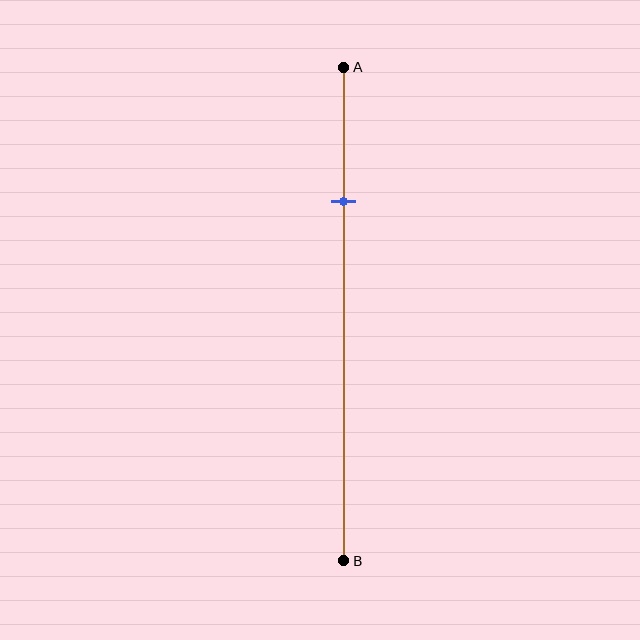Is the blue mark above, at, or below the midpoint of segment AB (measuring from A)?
The blue mark is above the midpoint of segment AB.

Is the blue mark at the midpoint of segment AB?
No, the mark is at about 25% from A, not at the 50% midpoint.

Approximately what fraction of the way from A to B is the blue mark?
The blue mark is approximately 25% of the way from A to B.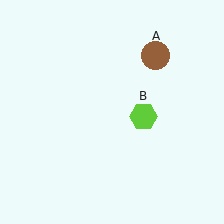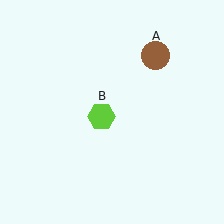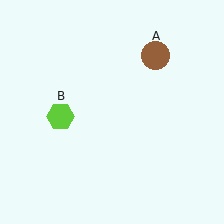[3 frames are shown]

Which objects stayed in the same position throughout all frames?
Brown circle (object A) remained stationary.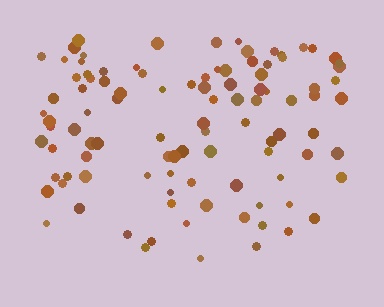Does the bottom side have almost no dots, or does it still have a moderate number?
Still a moderate number, just noticeably fewer than the top.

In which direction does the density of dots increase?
From bottom to top, with the top side densest.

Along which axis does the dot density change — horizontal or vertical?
Vertical.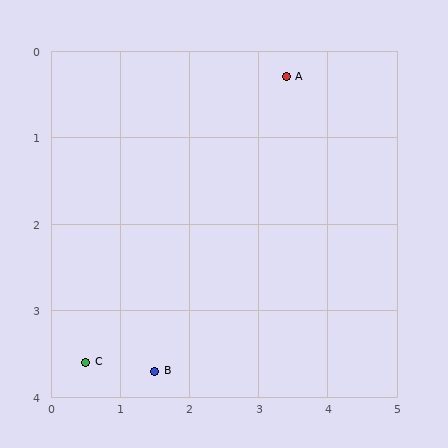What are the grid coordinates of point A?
Point A is at approximately (3.4, 0.3).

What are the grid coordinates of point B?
Point B is at approximately (1.5, 3.7).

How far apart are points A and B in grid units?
Points A and B are about 3.9 grid units apart.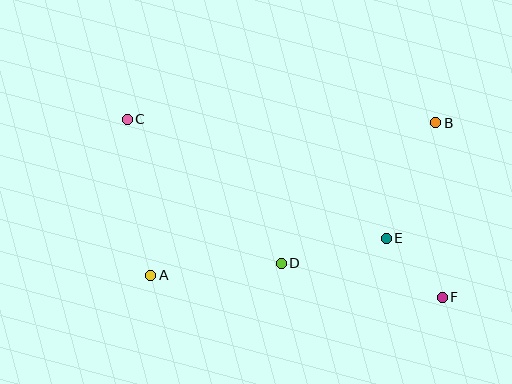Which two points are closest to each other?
Points E and F are closest to each other.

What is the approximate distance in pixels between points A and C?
The distance between A and C is approximately 158 pixels.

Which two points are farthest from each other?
Points C and F are farthest from each other.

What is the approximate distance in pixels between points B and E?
The distance between B and E is approximately 126 pixels.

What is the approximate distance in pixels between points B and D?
The distance between B and D is approximately 209 pixels.